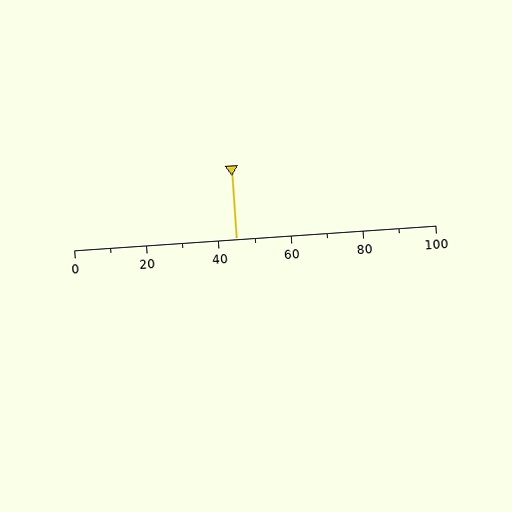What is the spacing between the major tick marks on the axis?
The major ticks are spaced 20 apart.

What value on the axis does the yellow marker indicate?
The marker indicates approximately 45.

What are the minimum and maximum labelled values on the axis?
The axis runs from 0 to 100.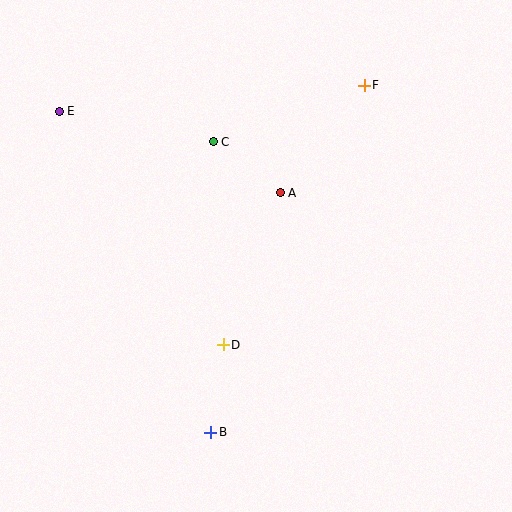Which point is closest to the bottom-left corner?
Point B is closest to the bottom-left corner.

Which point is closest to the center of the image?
Point A at (280, 193) is closest to the center.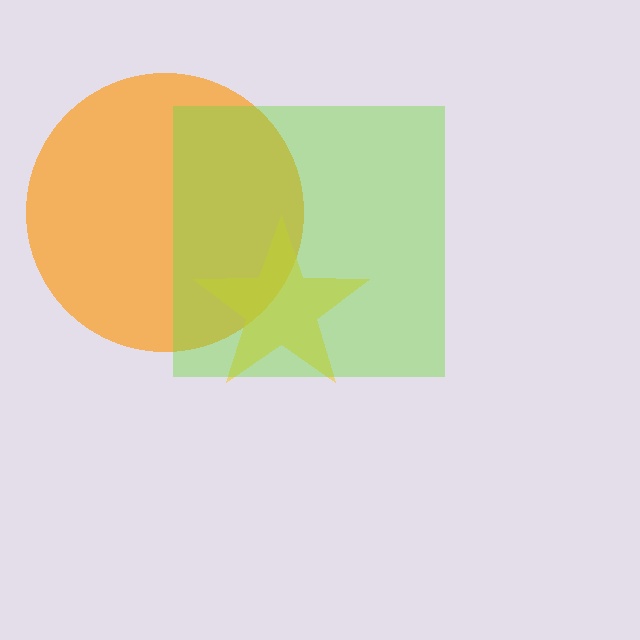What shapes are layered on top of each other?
The layered shapes are: an orange circle, a yellow star, a lime square.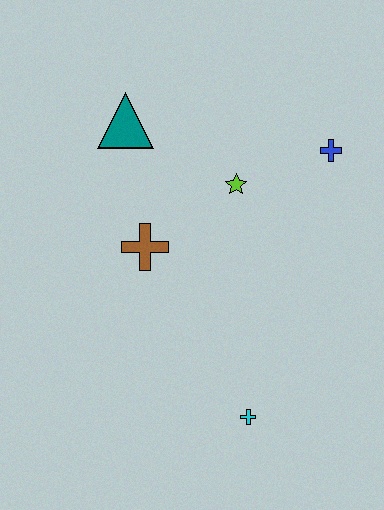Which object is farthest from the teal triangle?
The cyan cross is farthest from the teal triangle.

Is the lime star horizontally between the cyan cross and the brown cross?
Yes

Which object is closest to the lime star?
The blue cross is closest to the lime star.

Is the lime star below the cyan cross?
No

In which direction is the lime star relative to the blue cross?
The lime star is to the left of the blue cross.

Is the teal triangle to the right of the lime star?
No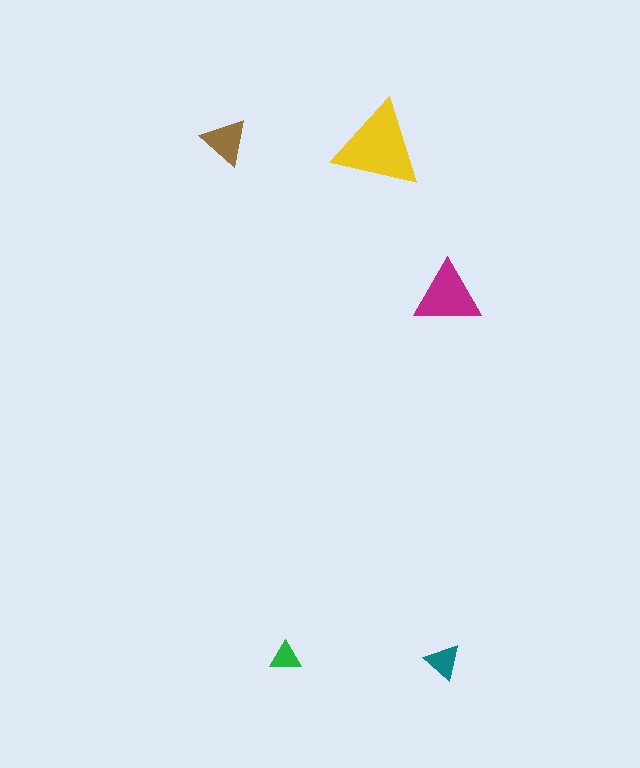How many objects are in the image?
There are 5 objects in the image.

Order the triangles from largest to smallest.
the yellow one, the magenta one, the brown one, the teal one, the green one.